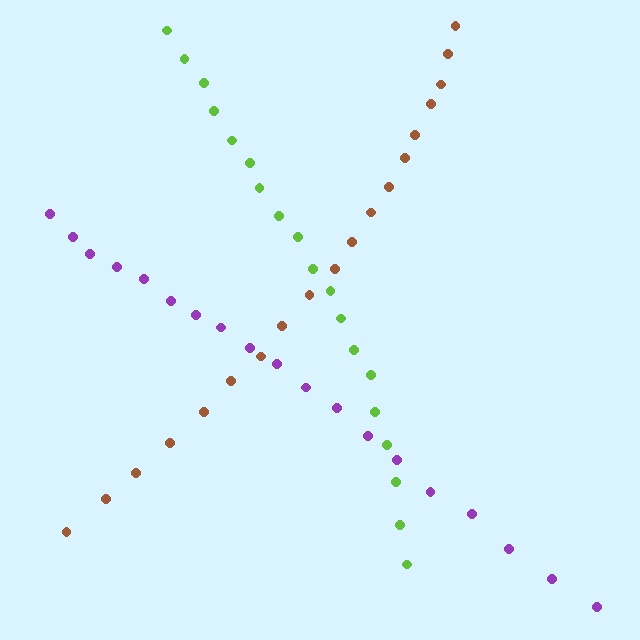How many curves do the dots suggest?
There are 3 distinct paths.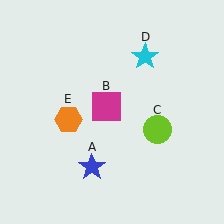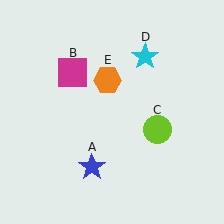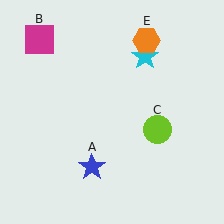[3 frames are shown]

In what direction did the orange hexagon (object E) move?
The orange hexagon (object E) moved up and to the right.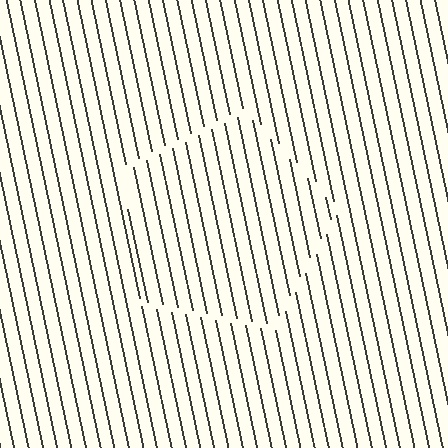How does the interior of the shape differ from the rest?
The interior of the shape contains the same grating, shifted by half a period — the contour is defined by the phase discontinuity where line-ends from the inner and outer gratings abut.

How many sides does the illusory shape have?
5 sides — the line-ends trace a pentagon.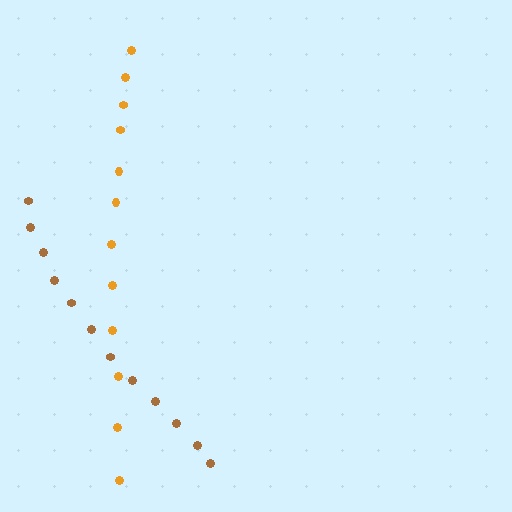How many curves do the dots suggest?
There are 2 distinct paths.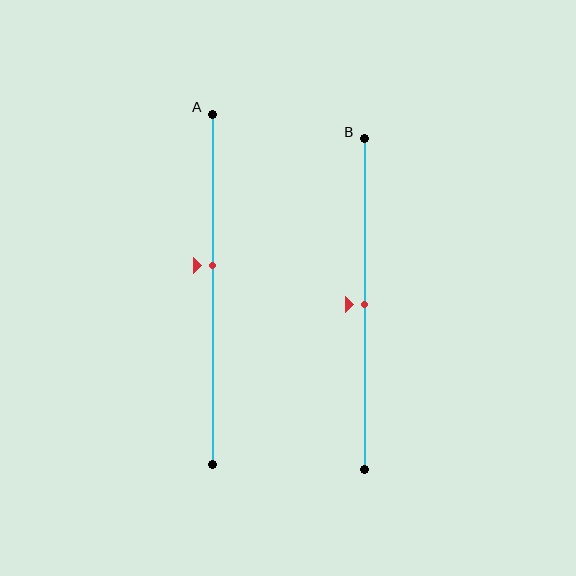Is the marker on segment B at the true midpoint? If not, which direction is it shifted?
Yes, the marker on segment B is at the true midpoint.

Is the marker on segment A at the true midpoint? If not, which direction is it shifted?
No, the marker on segment A is shifted upward by about 7% of the segment length.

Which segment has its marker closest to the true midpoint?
Segment B has its marker closest to the true midpoint.